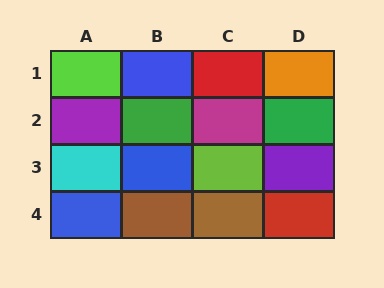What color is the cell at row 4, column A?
Blue.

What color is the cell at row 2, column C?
Magenta.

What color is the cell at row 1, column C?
Red.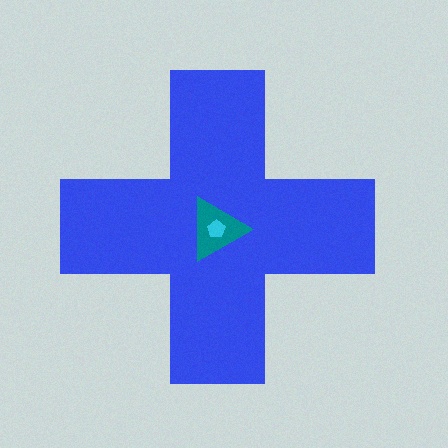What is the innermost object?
The cyan pentagon.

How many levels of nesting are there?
3.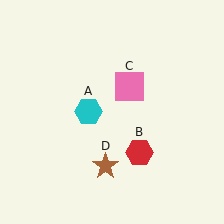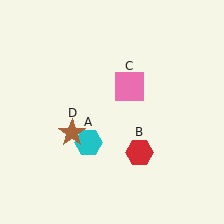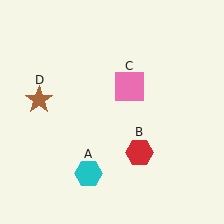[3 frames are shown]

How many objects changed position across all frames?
2 objects changed position: cyan hexagon (object A), brown star (object D).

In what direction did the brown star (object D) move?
The brown star (object D) moved up and to the left.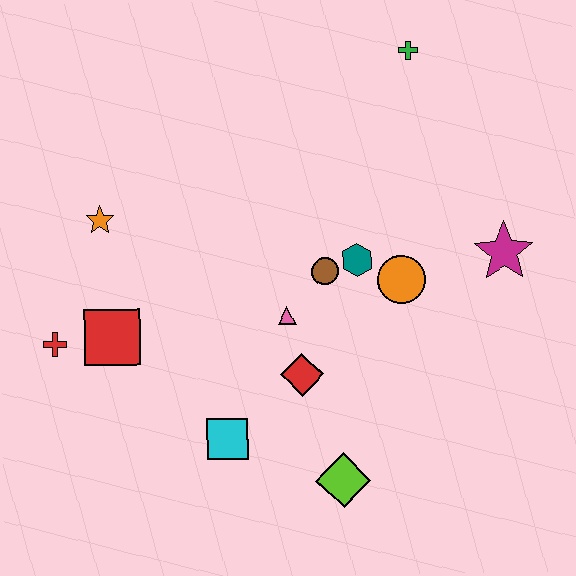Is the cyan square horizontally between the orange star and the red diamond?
Yes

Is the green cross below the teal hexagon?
No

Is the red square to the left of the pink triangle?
Yes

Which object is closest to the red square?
The red cross is closest to the red square.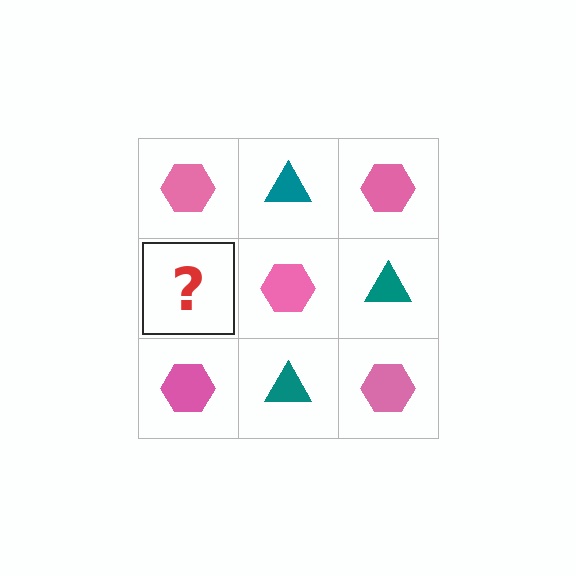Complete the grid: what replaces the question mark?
The question mark should be replaced with a teal triangle.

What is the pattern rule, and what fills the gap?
The rule is that it alternates pink hexagon and teal triangle in a checkerboard pattern. The gap should be filled with a teal triangle.